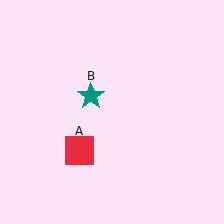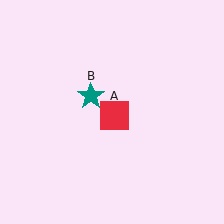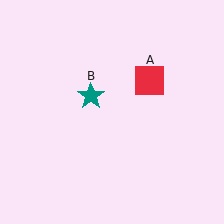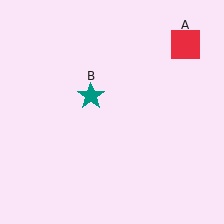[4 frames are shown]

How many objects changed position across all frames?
1 object changed position: red square (object A).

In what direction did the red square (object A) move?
The red square (object A) moved up and to the right.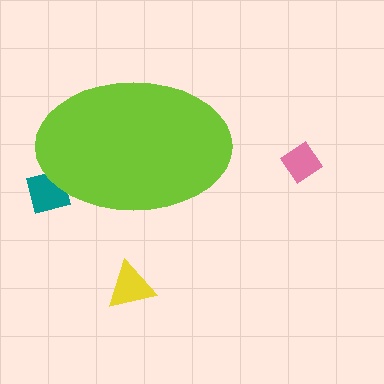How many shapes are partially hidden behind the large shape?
1 shape is partially hidden.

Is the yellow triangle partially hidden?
No, the yellow triangle is fully visible.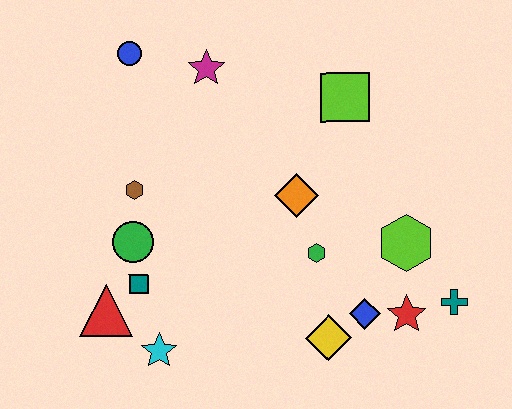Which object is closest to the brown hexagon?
The green circle is closest to the brown hexagon.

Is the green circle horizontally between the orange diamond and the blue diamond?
No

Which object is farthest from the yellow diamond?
The blue circle is farthest from the yellow diamond.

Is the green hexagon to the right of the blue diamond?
No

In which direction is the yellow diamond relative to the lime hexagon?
The yellow diamond is below the lime hexagon.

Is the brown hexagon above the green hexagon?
Yes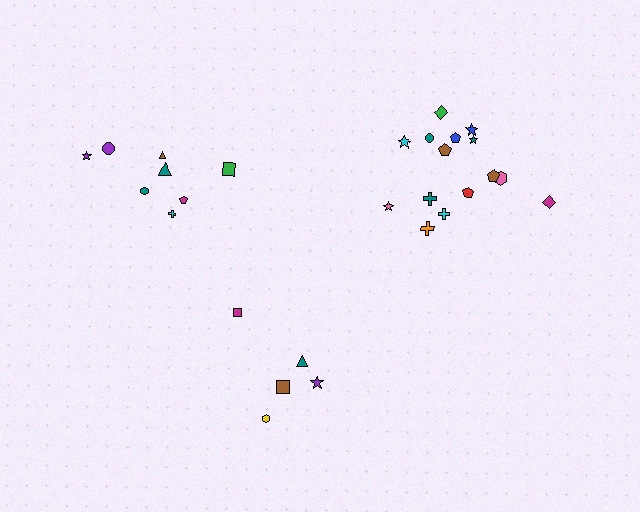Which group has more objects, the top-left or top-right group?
The top-right group.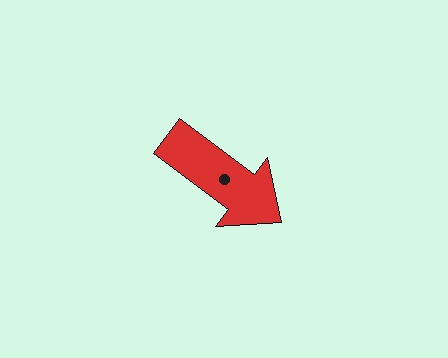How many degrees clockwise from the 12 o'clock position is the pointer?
Approximately 127 degrees.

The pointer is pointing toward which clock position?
Roughly 4 o'clock.